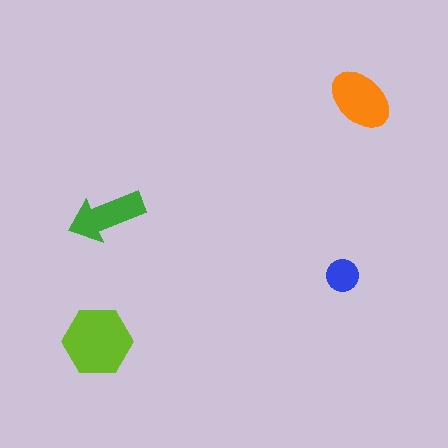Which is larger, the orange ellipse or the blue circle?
The orange ellipse.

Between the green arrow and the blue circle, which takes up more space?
The green arrow.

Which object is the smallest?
The blue circle.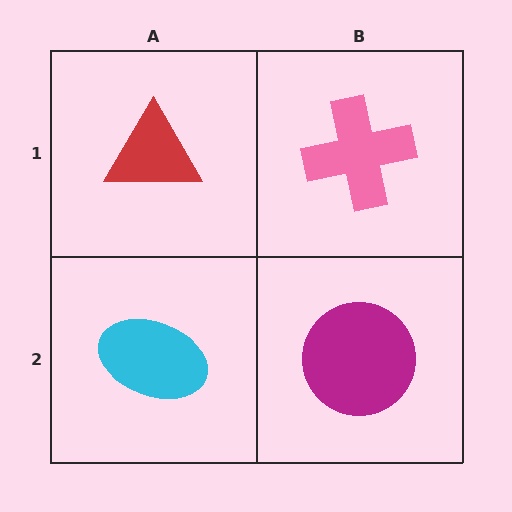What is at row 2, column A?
A cyan ellipse.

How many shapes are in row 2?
2 shapes.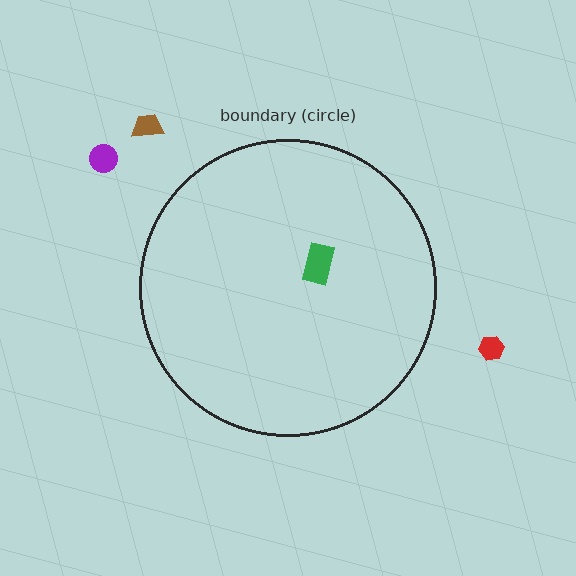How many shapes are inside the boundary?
1 inside, 3 outside.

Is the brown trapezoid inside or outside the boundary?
Outside.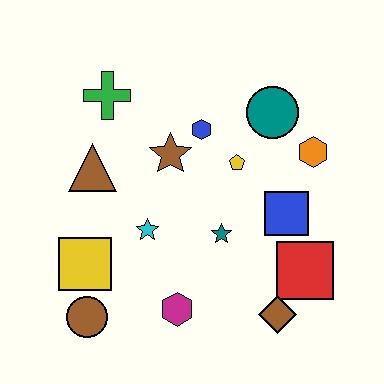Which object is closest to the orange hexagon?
The teal circle is closest to the orange hexagon.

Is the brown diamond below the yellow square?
Yes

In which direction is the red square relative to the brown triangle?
The red square is to the right of the brown triangle.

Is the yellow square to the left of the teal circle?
Yes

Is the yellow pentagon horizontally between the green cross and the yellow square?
No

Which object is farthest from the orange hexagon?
The brown circle is farthest from the orange hexagon.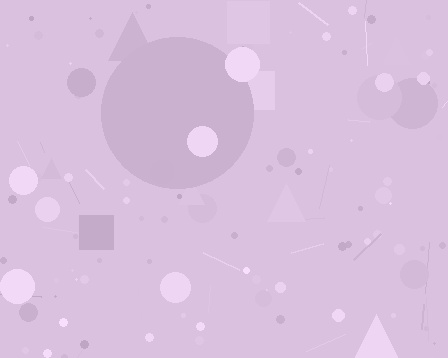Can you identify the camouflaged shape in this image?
The camouflaged shape is a circle.